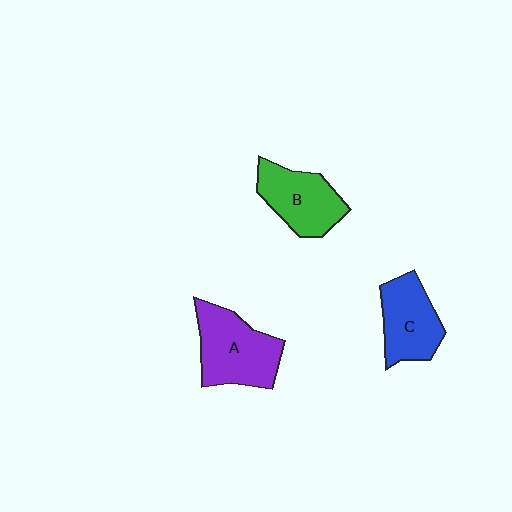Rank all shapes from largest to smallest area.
From largest to smallest: A (purple), B (green), C (blue).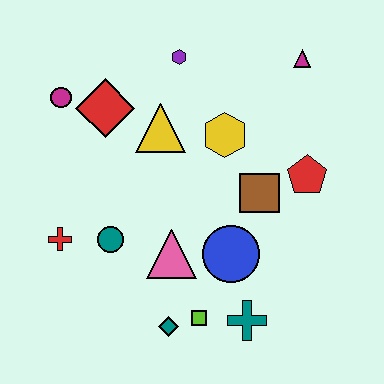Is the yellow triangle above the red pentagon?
Yes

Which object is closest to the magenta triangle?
The yellow hexagon is closest to the magenta triangle.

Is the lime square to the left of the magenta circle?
No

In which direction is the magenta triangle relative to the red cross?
The magenta triangle is to the right of the red cross.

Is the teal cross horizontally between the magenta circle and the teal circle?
No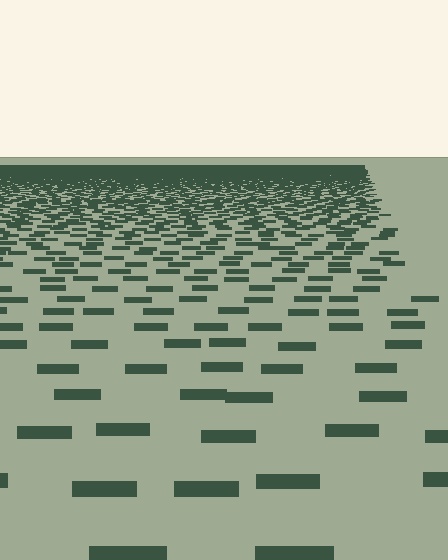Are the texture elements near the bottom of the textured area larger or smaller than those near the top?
Larger. Near the bottom, elements are closer to the viewer and appear at a bigger on-screen size.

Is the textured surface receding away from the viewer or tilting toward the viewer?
The surface is receding away from the viewer. Texture elements get smaller and denser toward the top.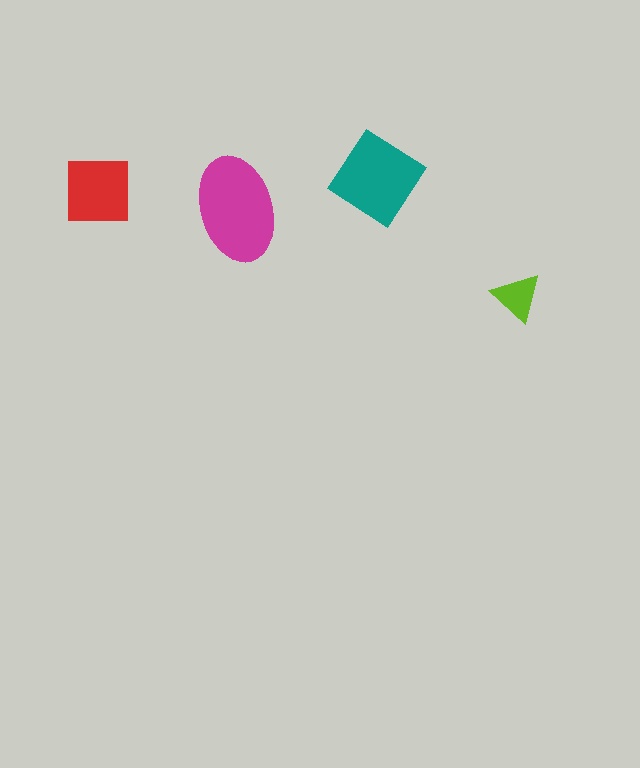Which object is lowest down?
The lime triangle is bottommost.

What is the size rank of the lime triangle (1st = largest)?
4th.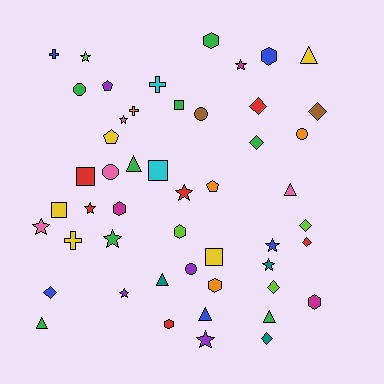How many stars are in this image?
There are 11 stars.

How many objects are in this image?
There are 50 objects.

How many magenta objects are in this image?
There are 3 magenta objects.